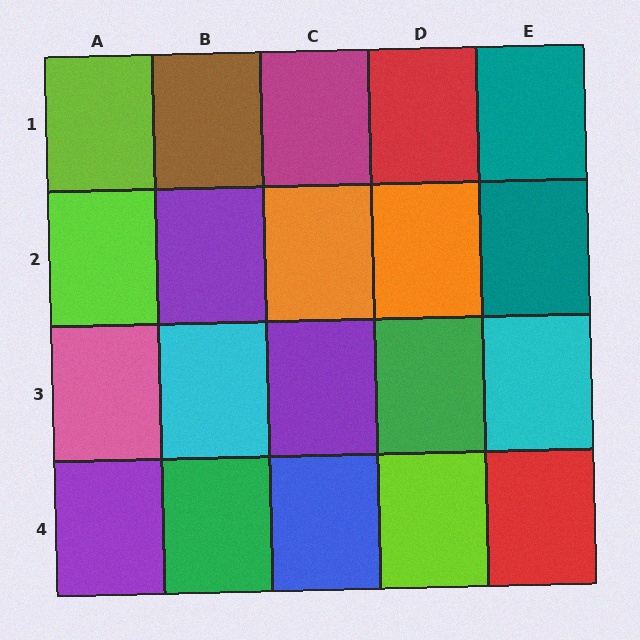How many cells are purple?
3 cells are purple.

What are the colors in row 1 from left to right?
Lime, brown, magenta, red, teal.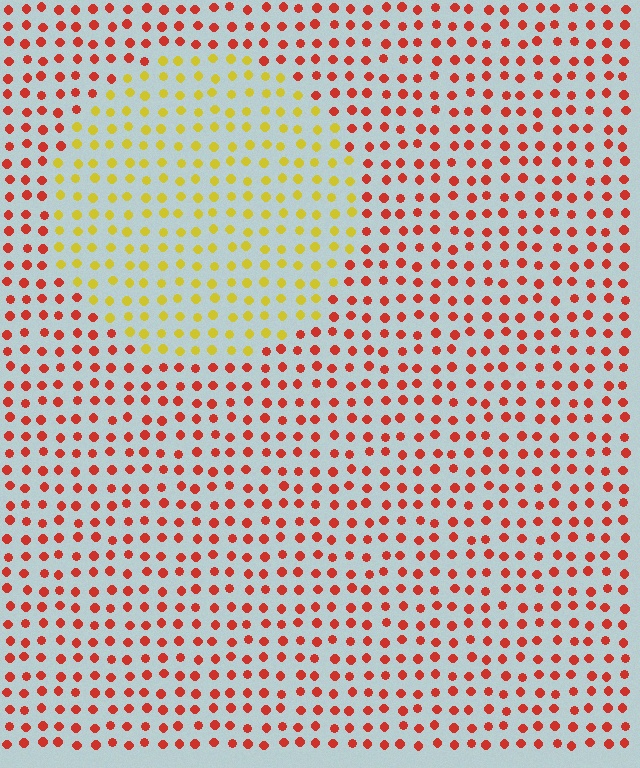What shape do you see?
I see a circle.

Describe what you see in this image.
The image is filled with small red elements in a uniform arrangement. A circle-shaped region is visible where the elements are tinted to a slightly different hue, forming a subtle color boundary.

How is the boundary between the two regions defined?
The boundary is defined purely by a slight shift in hue (about 54 degrees). Spacing, size, and orientation are identical on both sides.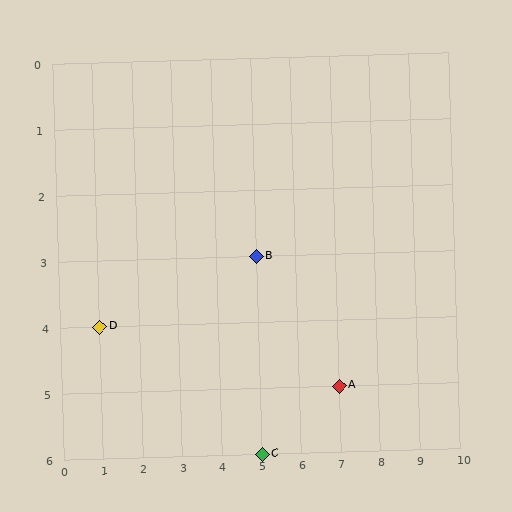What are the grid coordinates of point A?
Point A is at grid coordinates (7, 5).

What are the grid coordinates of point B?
Point B is at grid coordinates (5, 3).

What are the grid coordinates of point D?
Point D is at grid coordinates (1, 4).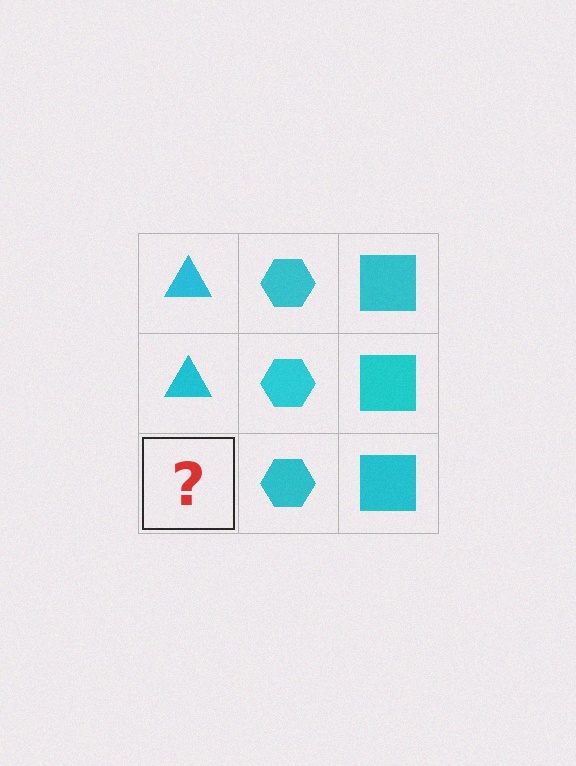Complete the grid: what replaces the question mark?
The question mark should be replaced with a cyan triangle.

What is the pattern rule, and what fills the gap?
The rule is that each column has a consistent shape. The gap should be filled with a cyan triangle.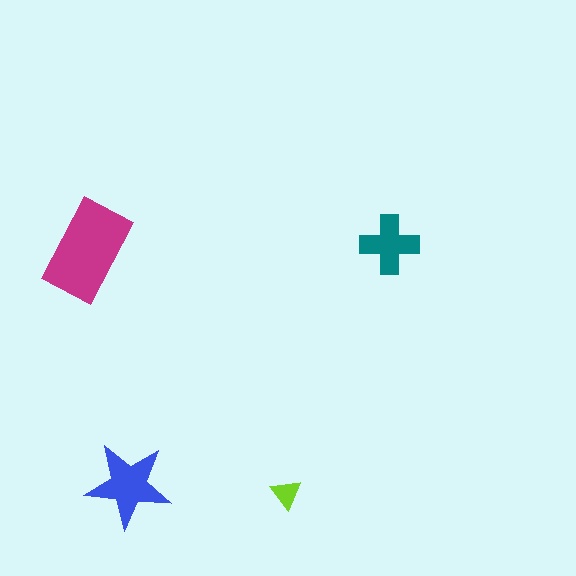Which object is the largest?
The magenta rectangle.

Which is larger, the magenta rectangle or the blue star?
The magenta rectangle.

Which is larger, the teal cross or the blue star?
The blue star.